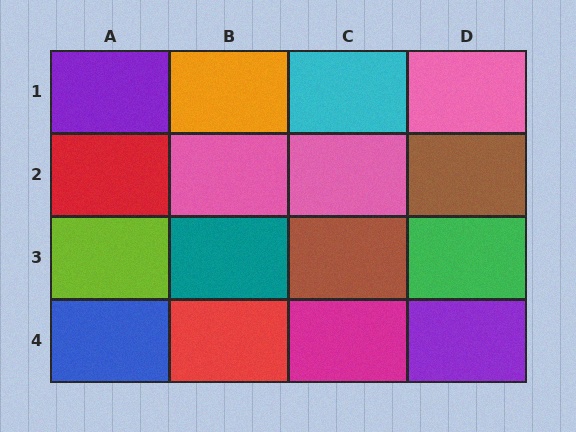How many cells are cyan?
1 cell is cyan.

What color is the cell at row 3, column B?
Teal.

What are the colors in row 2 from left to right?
Red, pink, pink, brown.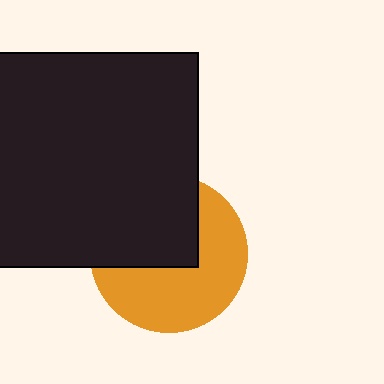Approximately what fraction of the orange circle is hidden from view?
Roughly 45% of the orange circle is hidden behind the black square.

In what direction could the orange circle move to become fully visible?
The orange circle could move down. That would shift it out from behind the black square entirely.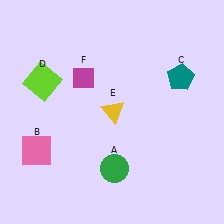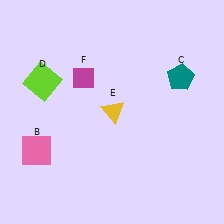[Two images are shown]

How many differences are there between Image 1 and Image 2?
There is 1 difference between the two images.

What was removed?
The green circle (A) was removed in Image 2.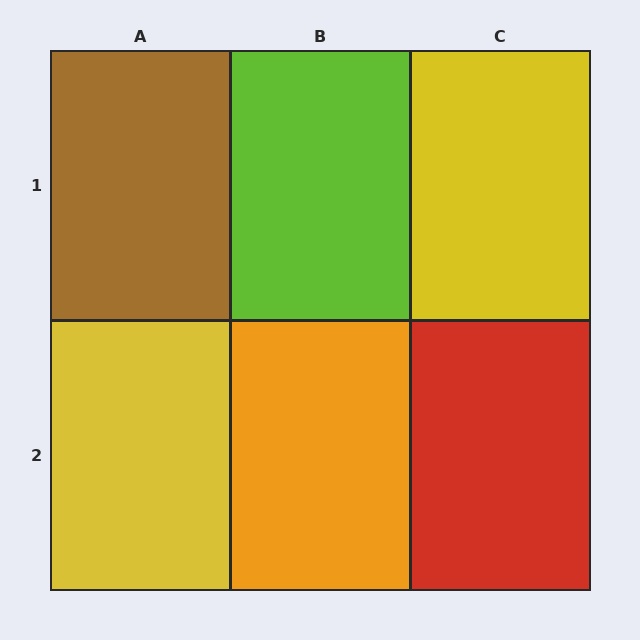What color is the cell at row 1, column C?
Yellow.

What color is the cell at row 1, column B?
Lime.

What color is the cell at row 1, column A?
Brown.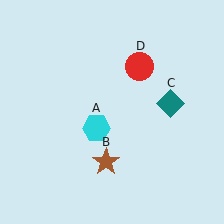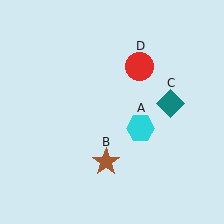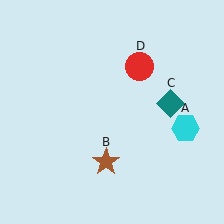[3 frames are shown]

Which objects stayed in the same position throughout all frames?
Brown star (object B) and teal diamond (object C) and red circle (object D) remained stationary.